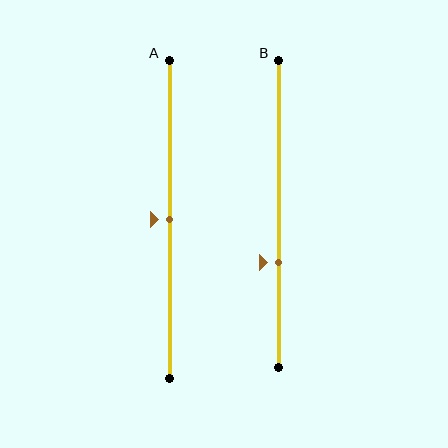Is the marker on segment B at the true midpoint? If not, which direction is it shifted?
No, the marker on segment B is shifted downward by about 16% of the segment length.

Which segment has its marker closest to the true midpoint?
Segment A has its marker closest to the true midpoint.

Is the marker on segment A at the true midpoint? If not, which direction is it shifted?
Yes, the marker on segment A is at the true midpoint.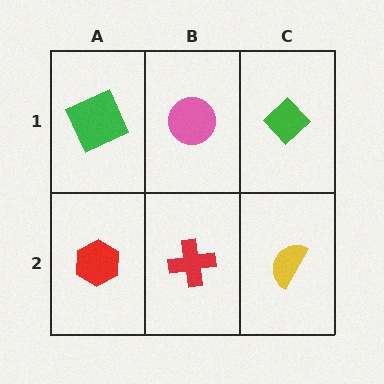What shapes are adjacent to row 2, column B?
A pink circle (row 1, column B), a red hexagon (row 2, column A), a yellow semicircle (row 2, column C).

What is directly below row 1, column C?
A yellow semicircle.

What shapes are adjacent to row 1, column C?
A yellow semicircle (row 2, column C), a pink circle (row 1, column B).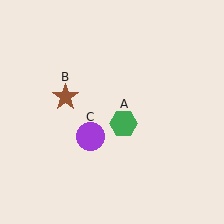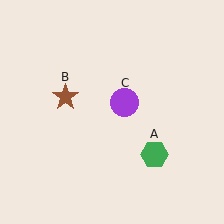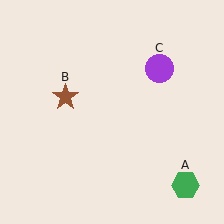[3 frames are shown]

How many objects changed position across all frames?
2 objects changed position: green hexagon (object A), purple circle (object C).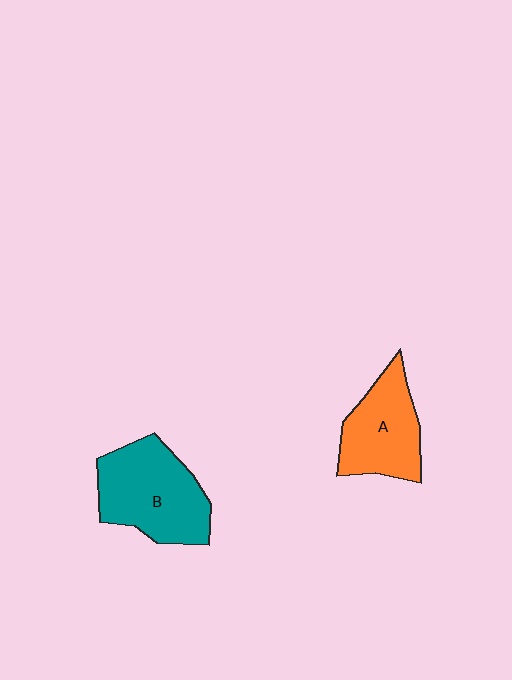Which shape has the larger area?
Shape B (teal).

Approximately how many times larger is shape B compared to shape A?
Approximately 1.3 times.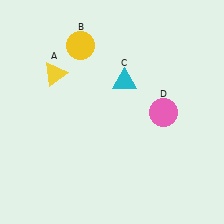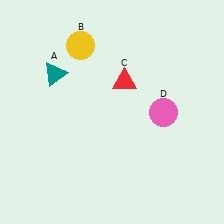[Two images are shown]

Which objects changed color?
A changed from yellow to teal. C changed from cyan to red.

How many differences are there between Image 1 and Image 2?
There are 2 differences between the two images.